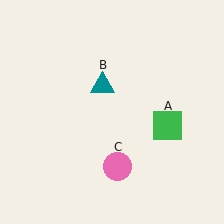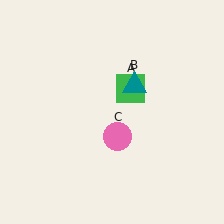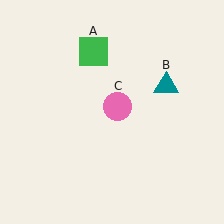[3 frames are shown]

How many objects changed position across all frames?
3 objects changed position: green square (object A), teal triangle (object B), pink circle (object C).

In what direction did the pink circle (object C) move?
The pink circle (object C) moved up.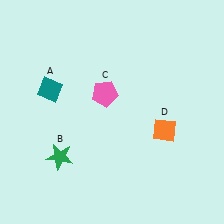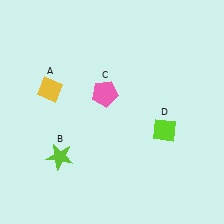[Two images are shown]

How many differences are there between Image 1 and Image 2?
There are 3 differences between the two images.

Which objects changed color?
A changed from teal to yellow. B changed from green to lime. D changed from orange to lime.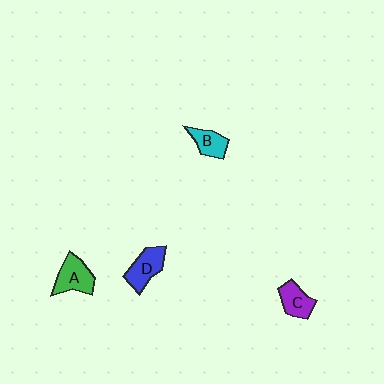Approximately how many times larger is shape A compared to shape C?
Approximately 1.2 times.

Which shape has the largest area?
Shape A (green).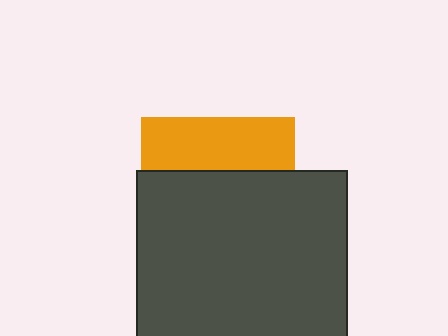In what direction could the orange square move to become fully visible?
The orange square could move up. That would shift it out from behind the dark gray square entirely.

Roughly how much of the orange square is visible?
A small part of it is visible (roughly 34%).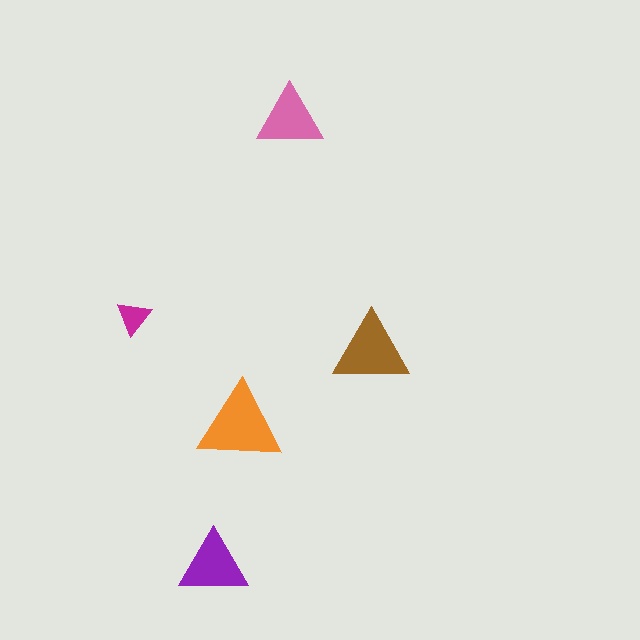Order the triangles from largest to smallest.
the orange one, the brown one, the purple one, the pink one, the magenta one.